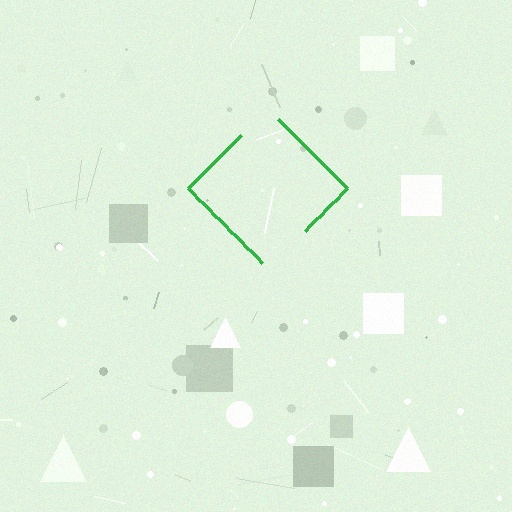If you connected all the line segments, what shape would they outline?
They would outline a diamond.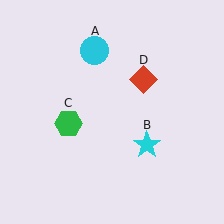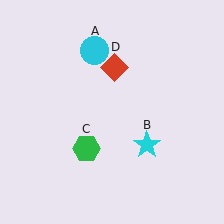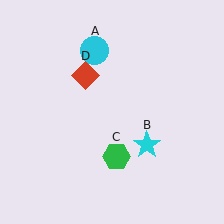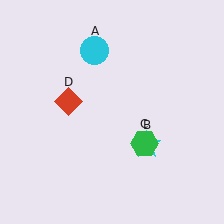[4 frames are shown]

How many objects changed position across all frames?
2 objects changed position: green hexagon (object C), red diamond (object D).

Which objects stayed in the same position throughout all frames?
Cyan circle (object A) and cyan star (object B) remained stationary.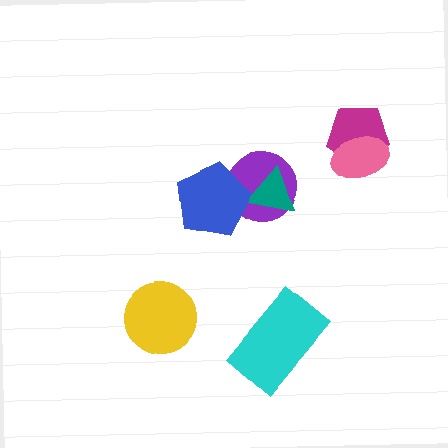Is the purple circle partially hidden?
Yes, it is partially covered by another shape.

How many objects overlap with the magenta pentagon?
1 object overlaps with the magenta pentagon.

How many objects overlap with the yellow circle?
0 objects overlap with the yellow circle.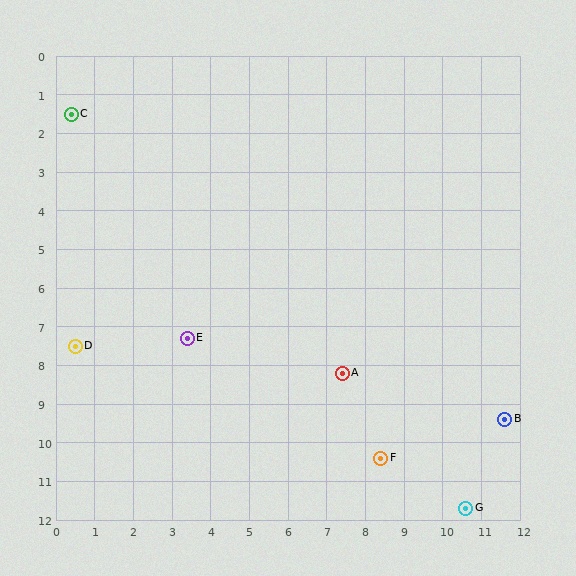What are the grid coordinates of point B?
Point B is at approximately (11.6, 9.4).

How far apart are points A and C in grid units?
Points A and C are about 9.7 grid units apart.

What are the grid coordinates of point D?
Point D is at approximately (0.5, 7.5).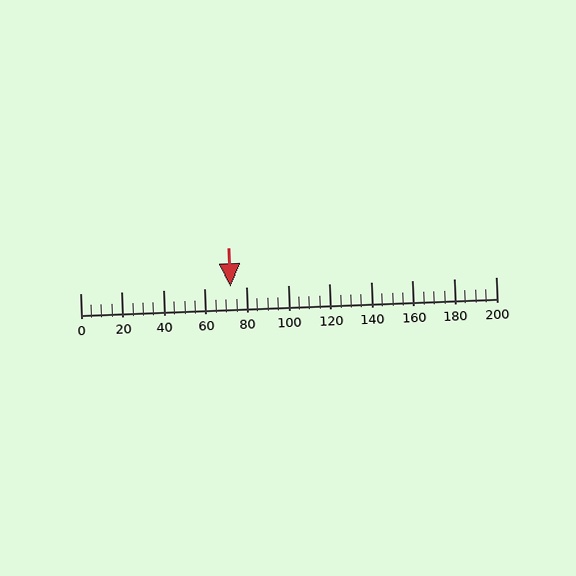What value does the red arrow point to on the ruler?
The red arrow points to approximately 72.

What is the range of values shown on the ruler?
The ruler shows values from 0 to 200.